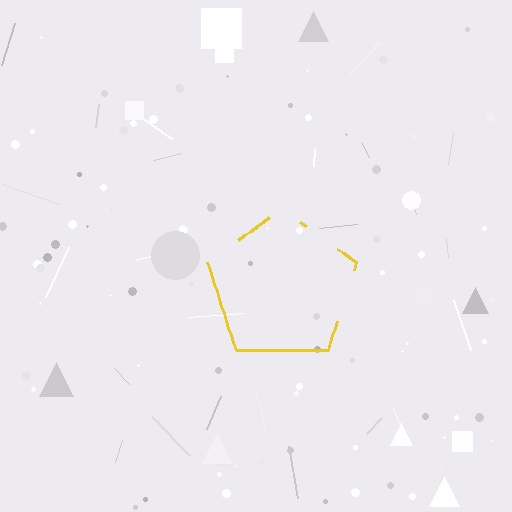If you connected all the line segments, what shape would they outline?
They would outline a pentagon.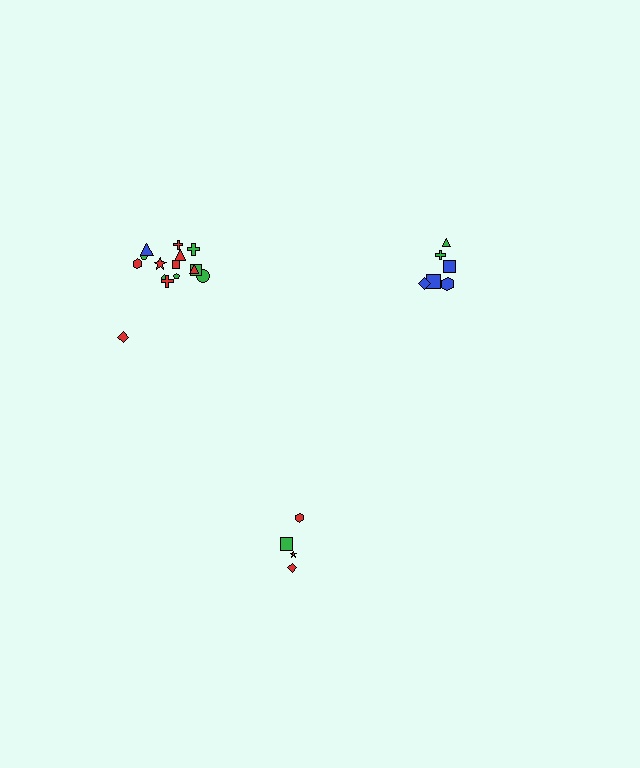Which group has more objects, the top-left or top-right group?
The top-left group.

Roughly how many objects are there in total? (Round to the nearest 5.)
Roughly 25 objects in total.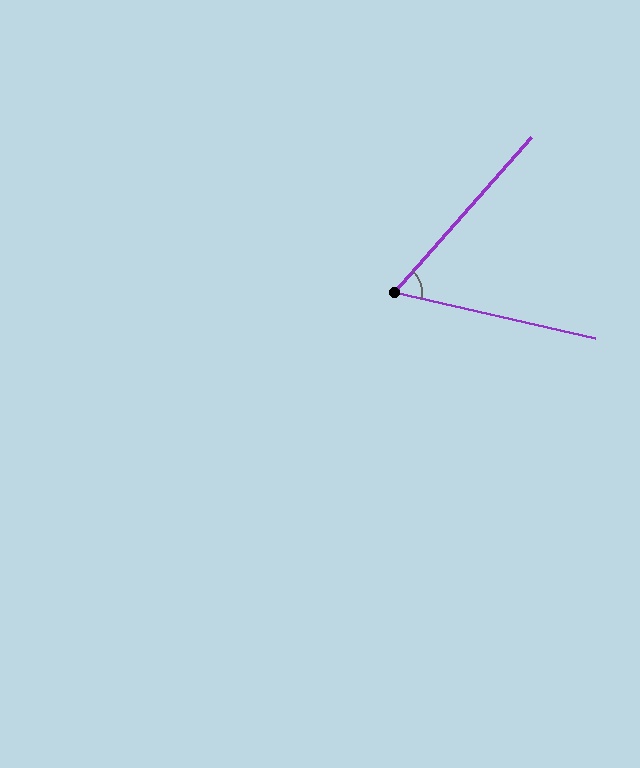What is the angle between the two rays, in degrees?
Approximately 61 degrees.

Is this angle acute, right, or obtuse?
It is acute.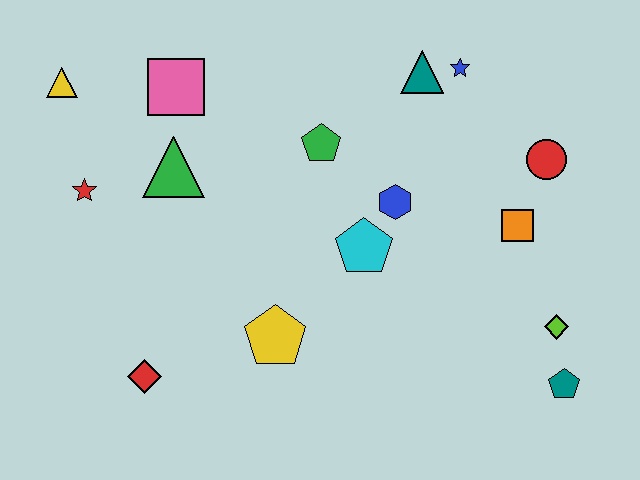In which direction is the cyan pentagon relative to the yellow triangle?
The cyan pentagon is to the right of the yellow triangle.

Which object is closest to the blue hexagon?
The cyan pentagon is closest to the blue hexagon.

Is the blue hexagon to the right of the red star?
Yes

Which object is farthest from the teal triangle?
The red diamond is farthest from the teal triangle.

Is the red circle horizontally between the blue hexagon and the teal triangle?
No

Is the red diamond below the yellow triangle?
Yes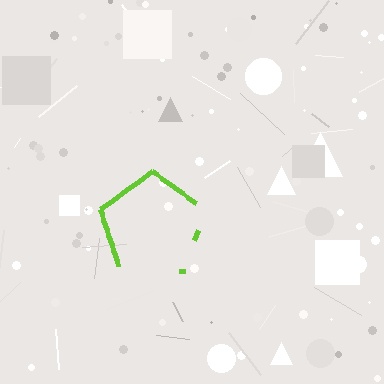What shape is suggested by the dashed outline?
The dashed outline suggests a pentagon.